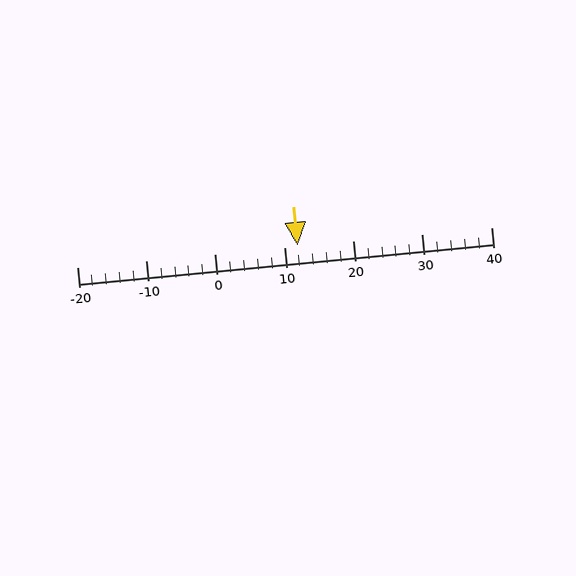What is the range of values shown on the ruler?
The ruler shows values from -20 to 40.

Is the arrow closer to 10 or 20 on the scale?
The arrow is closer to 10.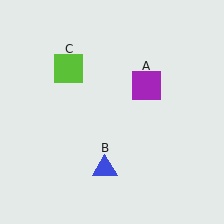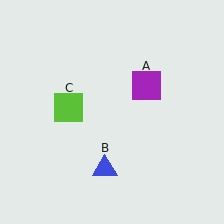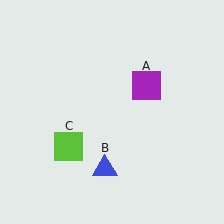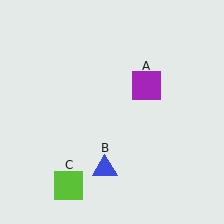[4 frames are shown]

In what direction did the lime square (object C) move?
The lime square (object C) moved down.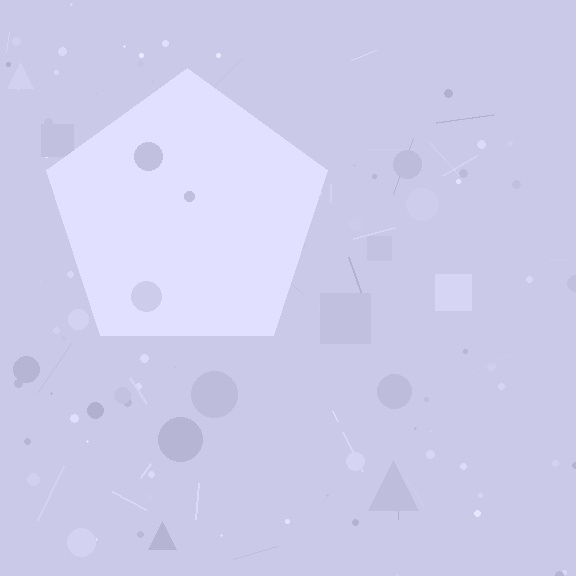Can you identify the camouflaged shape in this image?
The camouflaged shape is a pentagon.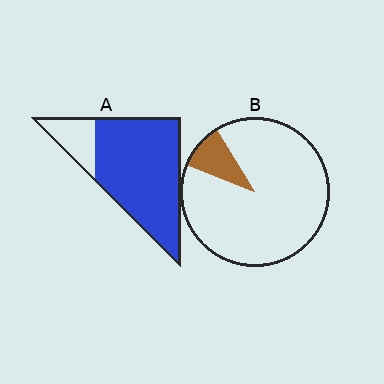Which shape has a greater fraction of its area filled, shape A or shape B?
Shape A.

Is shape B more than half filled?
No.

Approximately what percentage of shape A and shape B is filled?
A is approximately 80% and B is approximately 10%.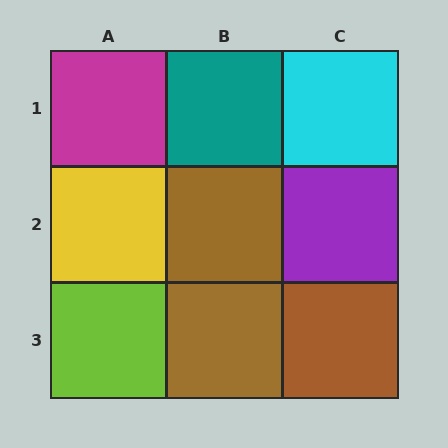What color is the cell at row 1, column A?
Magenta.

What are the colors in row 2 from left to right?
Yellow, brown, purple.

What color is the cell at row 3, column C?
Brown.